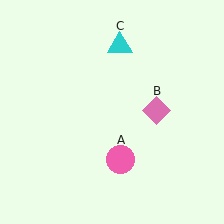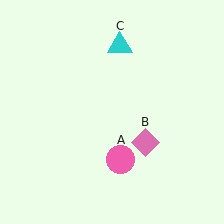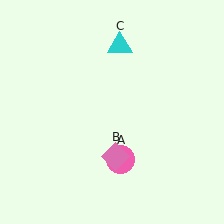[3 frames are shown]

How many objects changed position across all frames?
1 object changed position: pink diamond (object B).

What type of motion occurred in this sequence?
The pink diamond (object B) rotated clockwise around the center of the scene.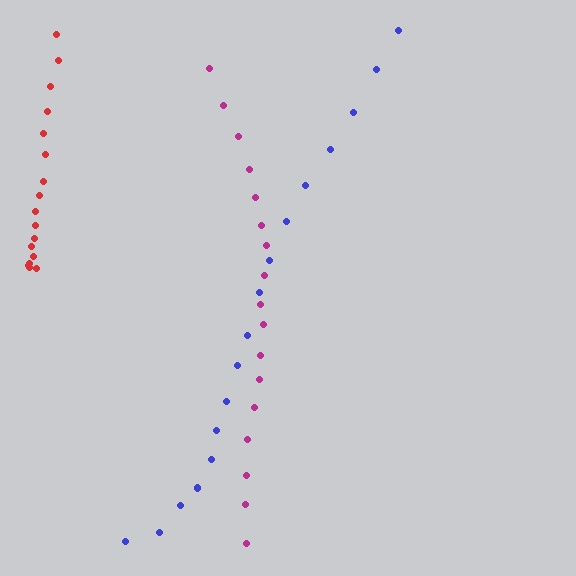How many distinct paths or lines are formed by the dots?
There are 3 distinct paths.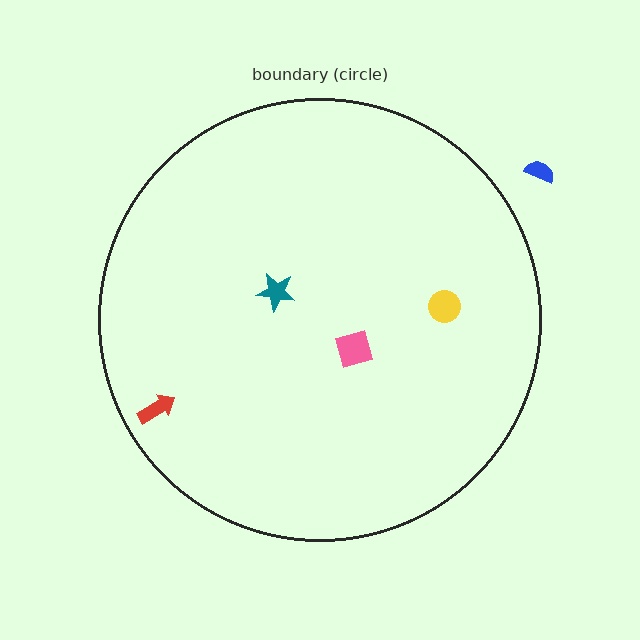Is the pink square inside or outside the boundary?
Inside.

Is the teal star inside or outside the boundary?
Inside.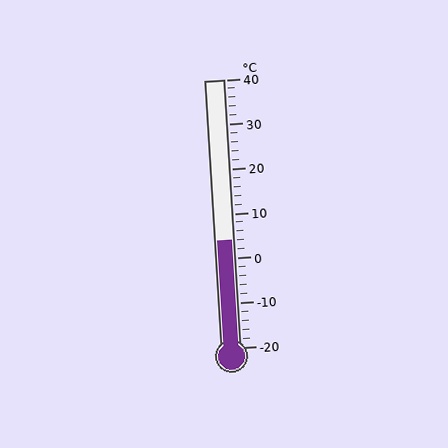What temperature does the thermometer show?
The thermometer shows approximately 4°C.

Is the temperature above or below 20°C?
The temperature is below 20°C.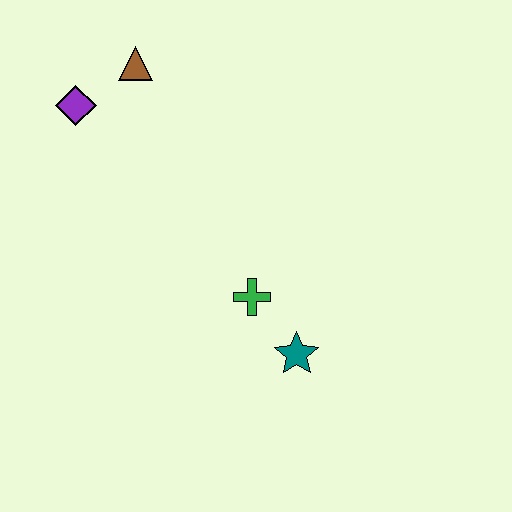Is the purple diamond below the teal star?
No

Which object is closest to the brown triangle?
The purple diamond is closest to the brown triangle.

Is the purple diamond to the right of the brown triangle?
No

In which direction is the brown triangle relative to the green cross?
The brown triangle is above the green cross.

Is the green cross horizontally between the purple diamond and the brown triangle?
No